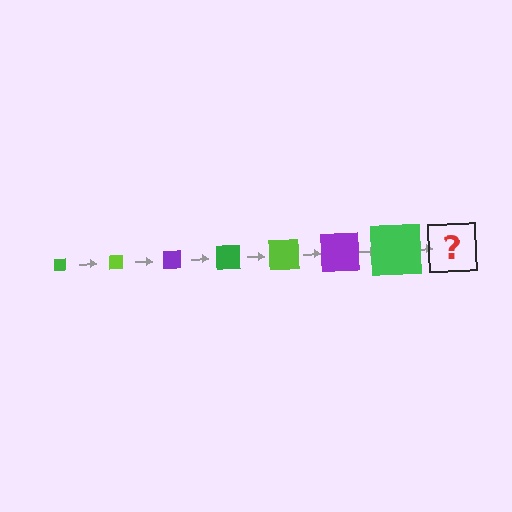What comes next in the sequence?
The next element should be a lime square, larger than the previous one.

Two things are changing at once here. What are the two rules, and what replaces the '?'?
The two rules are that the square grows larger each step and the color cycles through green, lime, and purple. The '?' should be a lime square, larger than the previous one.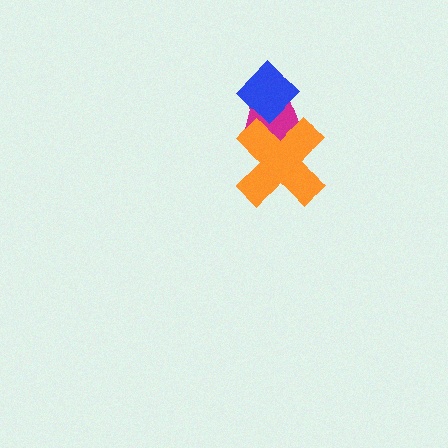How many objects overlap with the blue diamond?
2 objects overlap with the blue diamond.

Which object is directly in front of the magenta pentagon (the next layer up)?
The orange cross is directly in front of the magenta pentagon.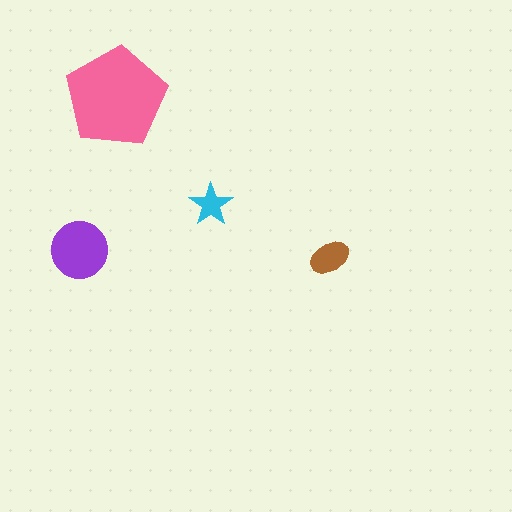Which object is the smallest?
The cyan star.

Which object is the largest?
The pink pentagon.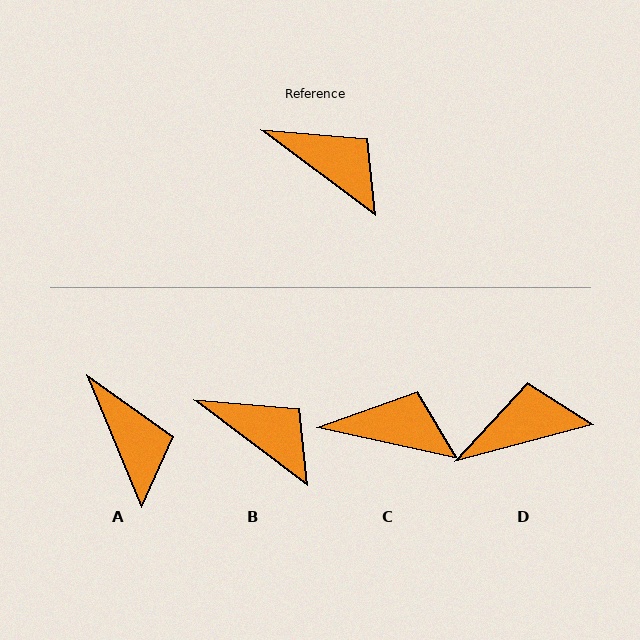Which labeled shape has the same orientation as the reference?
B.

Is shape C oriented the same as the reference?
No, it is off by about 25 degrees.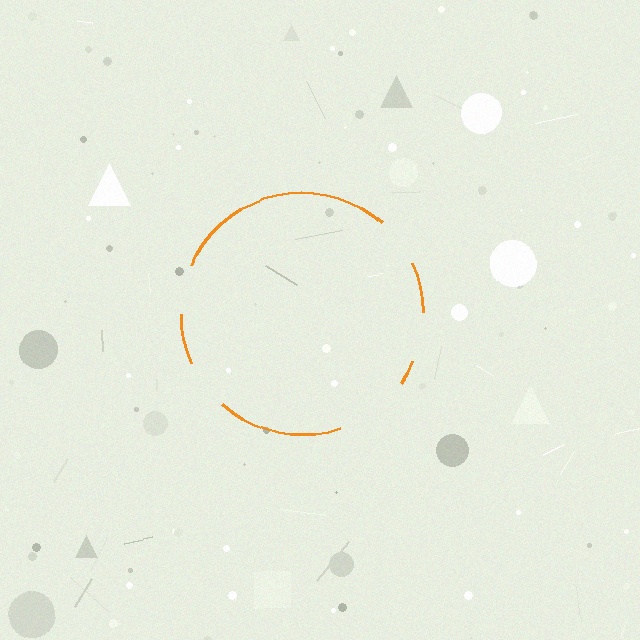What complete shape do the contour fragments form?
The contour fragments form a circle.